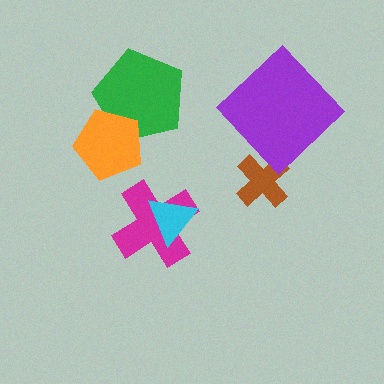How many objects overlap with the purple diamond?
0 objects overlap with the purple diamond.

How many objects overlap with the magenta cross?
1 object overlaps with the magenta cross.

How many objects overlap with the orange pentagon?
1 object overlaps with the orange pentagon.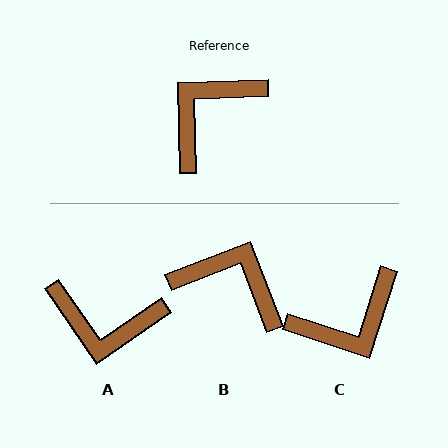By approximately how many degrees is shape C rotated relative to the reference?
Approximately 160 degrees counter-clockwise.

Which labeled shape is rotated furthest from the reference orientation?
C, about 160 degrees away.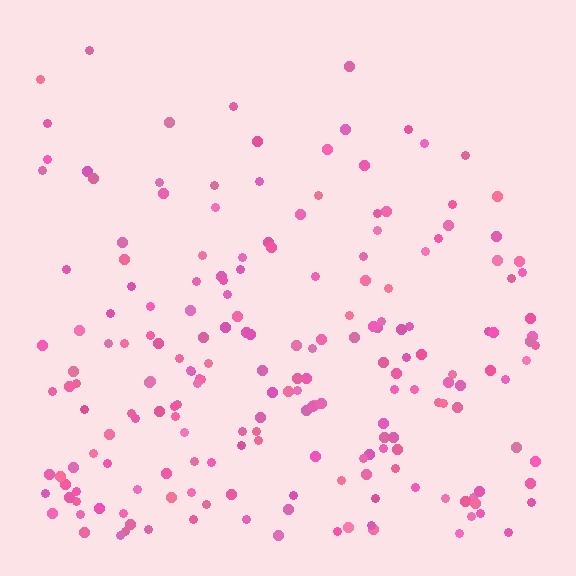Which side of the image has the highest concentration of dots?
The bottom.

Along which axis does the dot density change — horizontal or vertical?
Vertical.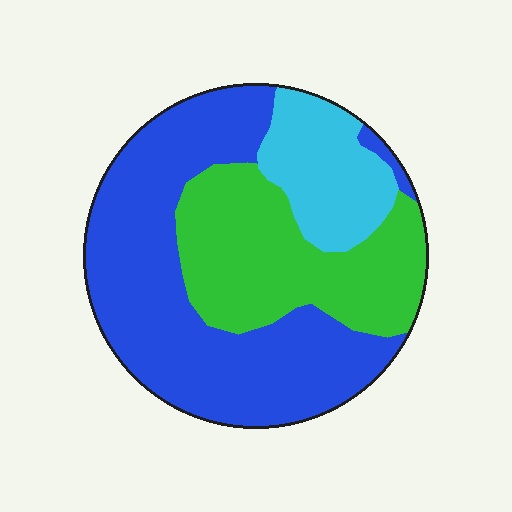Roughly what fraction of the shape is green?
Green takes up between a quarter and a half of the shape.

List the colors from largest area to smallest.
From largest to smallest: blue, green, cyan.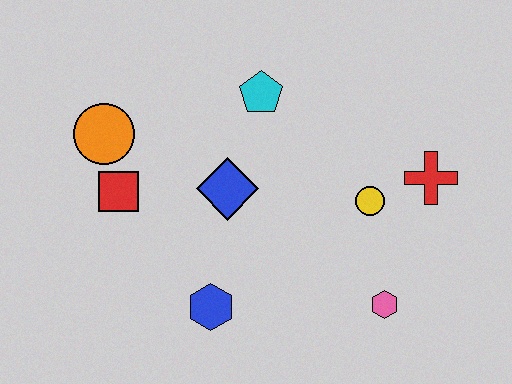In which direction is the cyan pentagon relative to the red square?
The cyan pentagon is to the right of the red square.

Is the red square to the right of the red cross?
No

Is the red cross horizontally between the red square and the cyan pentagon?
No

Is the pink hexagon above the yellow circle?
No